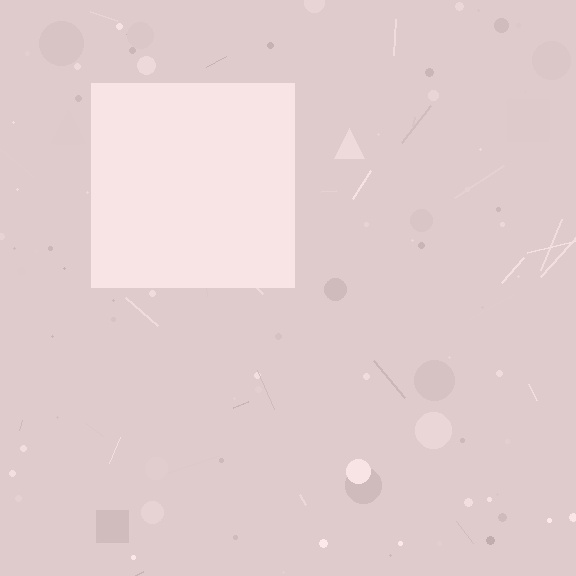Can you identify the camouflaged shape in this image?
The camouflaged shape is a square.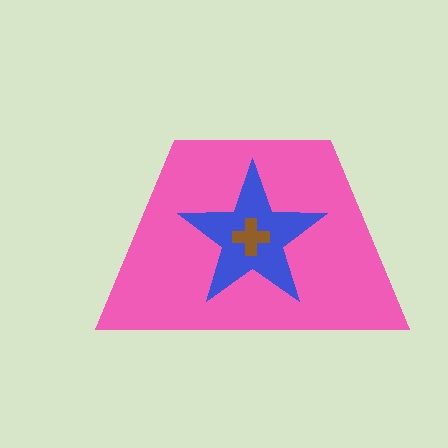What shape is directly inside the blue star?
The brown cross.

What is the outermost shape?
The pink trapezoid.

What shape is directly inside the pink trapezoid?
The blue star.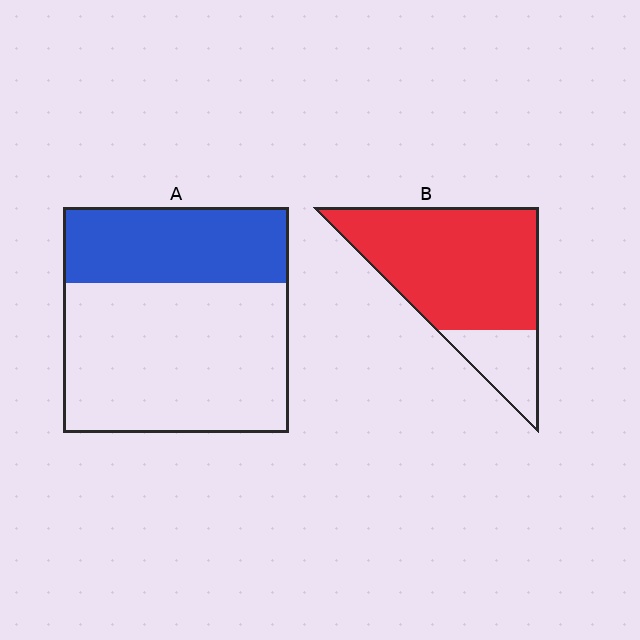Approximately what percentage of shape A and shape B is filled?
A is approximately 35% and B is approximately 80%.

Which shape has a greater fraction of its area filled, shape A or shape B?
Shape B.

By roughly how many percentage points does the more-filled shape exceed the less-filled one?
By roughly 45 percentage points (B over A).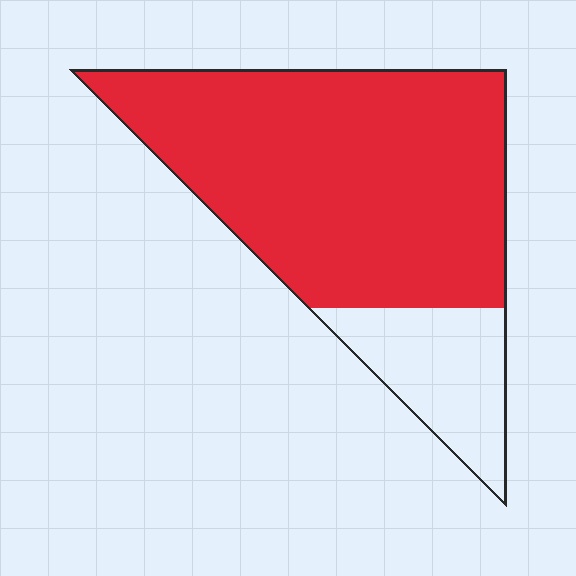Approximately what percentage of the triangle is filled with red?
Approximately 80%.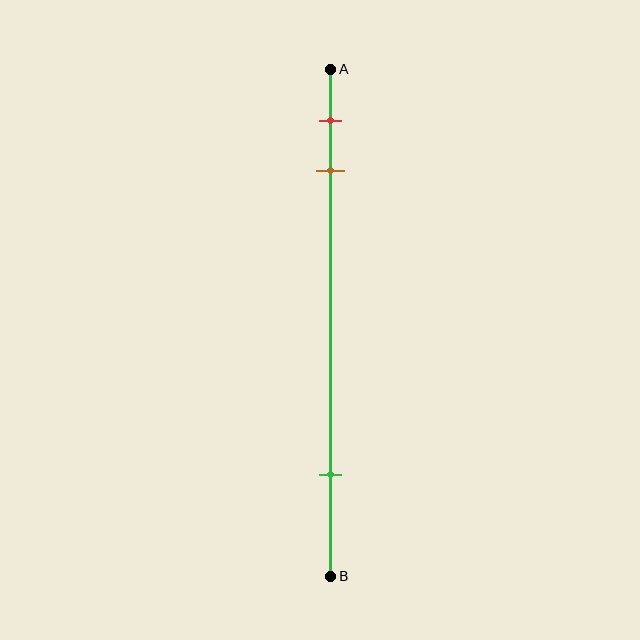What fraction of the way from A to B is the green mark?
The green mark is approximately 80% (0.8) of the way from A to B.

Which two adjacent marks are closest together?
The red and brown marks are the closest adjacent pair.